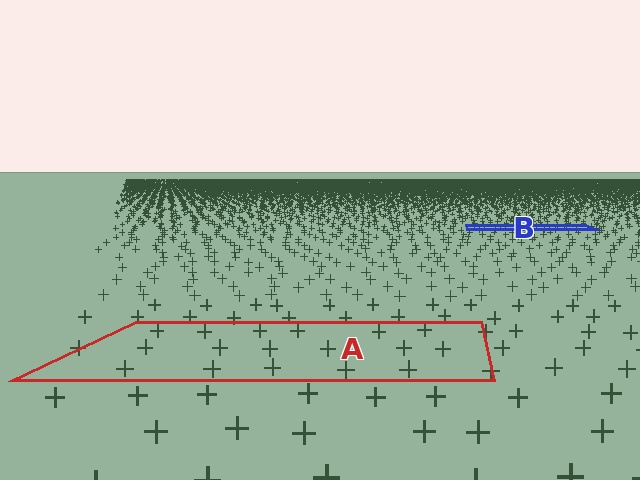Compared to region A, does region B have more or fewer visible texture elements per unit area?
Region B has more texture elements per unit area — they are packed more densely because it is farther away.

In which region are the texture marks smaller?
The texture marks are smaller in region B, because it is farther away.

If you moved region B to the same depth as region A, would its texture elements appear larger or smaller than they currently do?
They would appear larger. At a closer depth, the same texture elements are projected at a bigger on-screen size.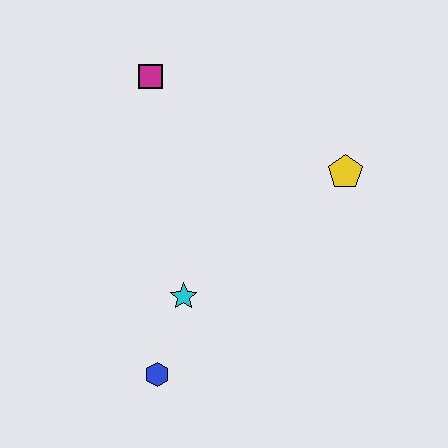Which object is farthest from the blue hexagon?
The magenta square is farthest from the blue hexagon.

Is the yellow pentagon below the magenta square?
Yes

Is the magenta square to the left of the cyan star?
Yes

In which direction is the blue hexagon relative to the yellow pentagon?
The blue hexagon is below the yellow pentagon.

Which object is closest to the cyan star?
The blue hexagon is closest to the cyan star.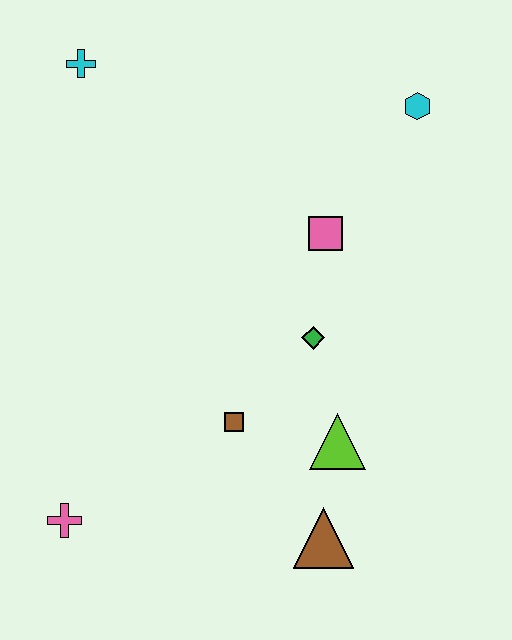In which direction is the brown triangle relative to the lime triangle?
The brown triangle is below the lime triangle.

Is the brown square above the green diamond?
No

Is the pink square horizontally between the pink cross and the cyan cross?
No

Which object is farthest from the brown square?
The cyan cross is farthest from the brown square.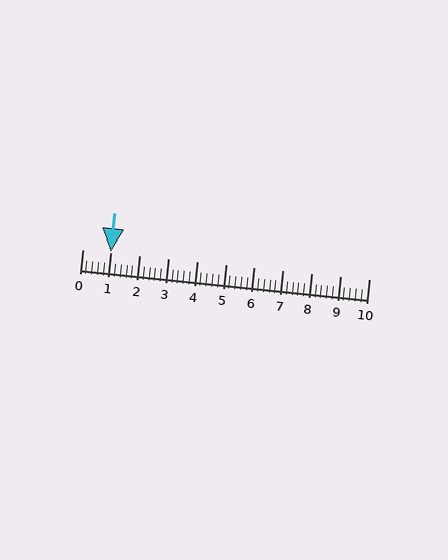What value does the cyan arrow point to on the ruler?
The cyan arrow points to approximately 1.0.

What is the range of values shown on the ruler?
The ruler shows values from 0 to 10.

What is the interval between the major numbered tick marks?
The major tick marks are spaced 1 units apart.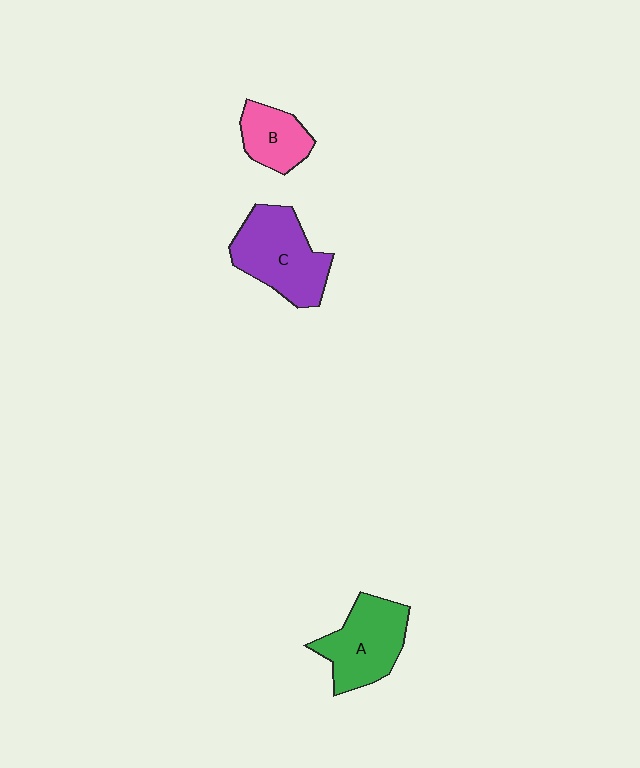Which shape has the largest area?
Shape C (purple).